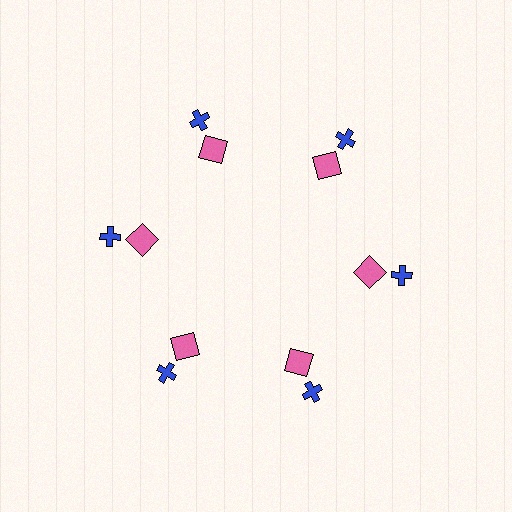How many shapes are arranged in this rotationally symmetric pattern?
There are 12 shapes, arranged in 6 groups of 2.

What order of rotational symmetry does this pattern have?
This pattern has 6-fold rotational symmetry.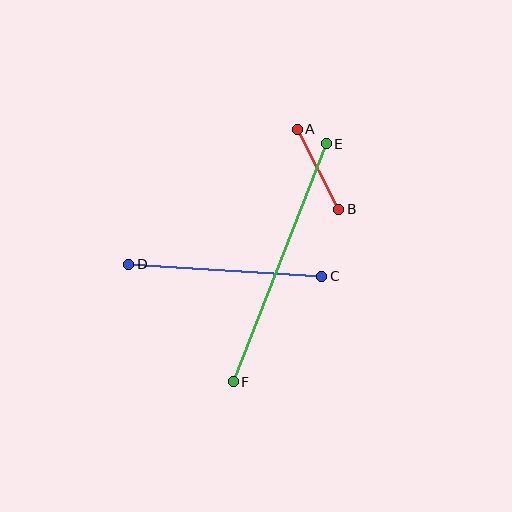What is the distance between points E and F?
The distance is approximately 256 pixels.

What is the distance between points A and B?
The distance is approximately 90 pixels.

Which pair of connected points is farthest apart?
Points E and F are farthest apart.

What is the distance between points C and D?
The distance is approximately 194 pixels.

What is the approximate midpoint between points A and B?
The midpoint is at approximately (318, 169) pixels.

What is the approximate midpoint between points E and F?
The midpoint is at approximately (280, 263) pixels.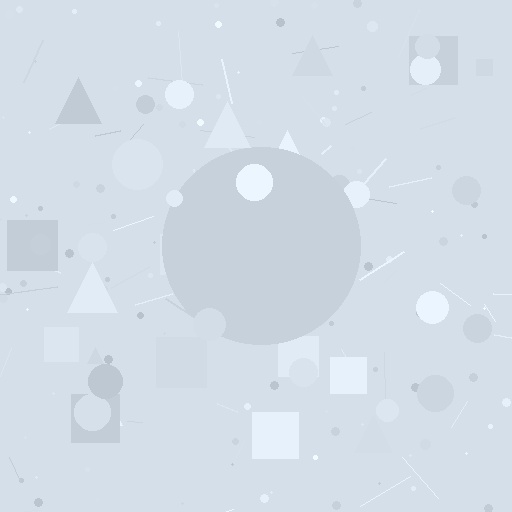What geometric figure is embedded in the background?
A circle is embedded in the background.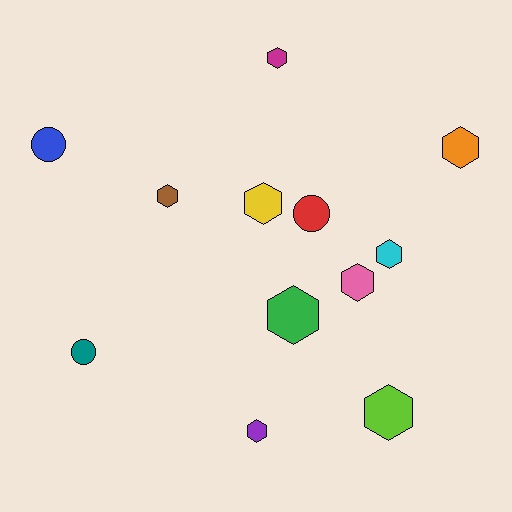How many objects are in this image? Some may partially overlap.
There are 12 objects.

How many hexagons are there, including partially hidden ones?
There are 9 hexagons.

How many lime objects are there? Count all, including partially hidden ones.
There is 1 lime object.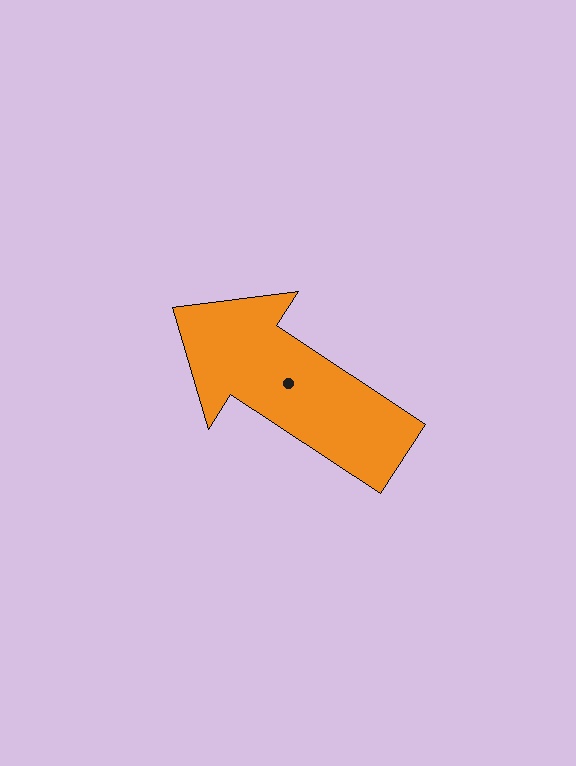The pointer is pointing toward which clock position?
Roughly 10 o'clock.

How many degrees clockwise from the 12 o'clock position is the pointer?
Approximately 303 degrees.